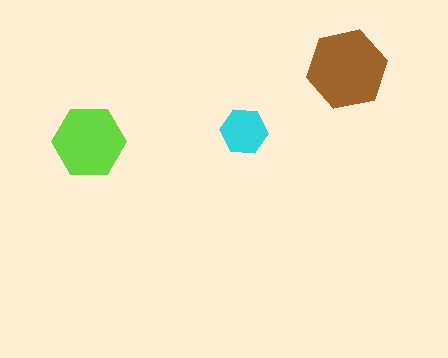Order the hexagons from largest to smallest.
the brown one, the lime one, the cyan one.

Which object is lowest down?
The lime hexagon is bottommost.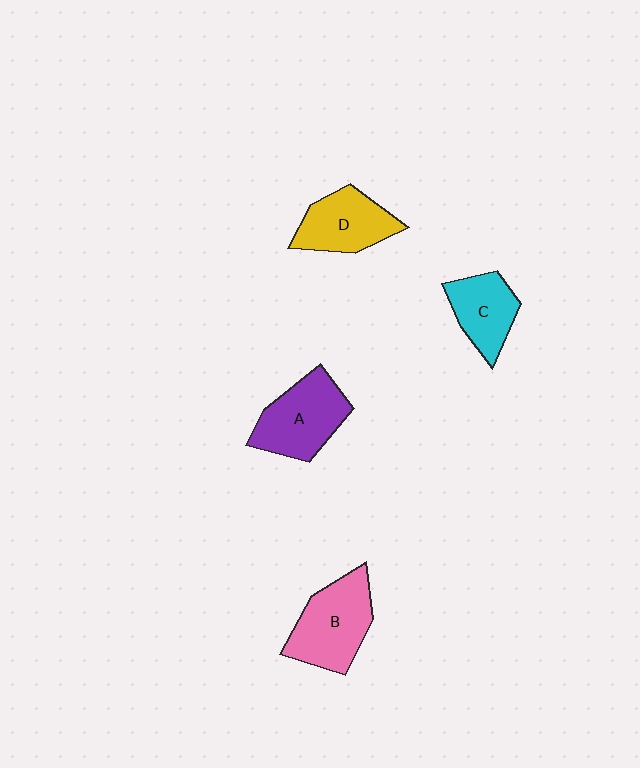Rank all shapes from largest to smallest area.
From largest to smallest: B (pink), A (purple), D (yellow), C (cyan).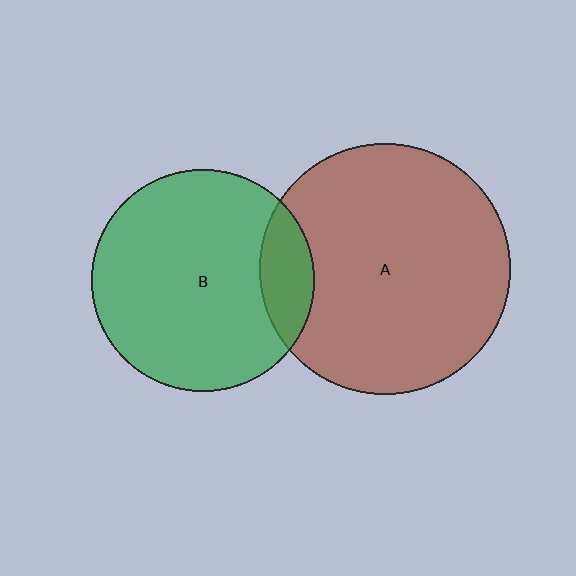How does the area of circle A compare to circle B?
Approximately 1.3 times.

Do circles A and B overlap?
Yes.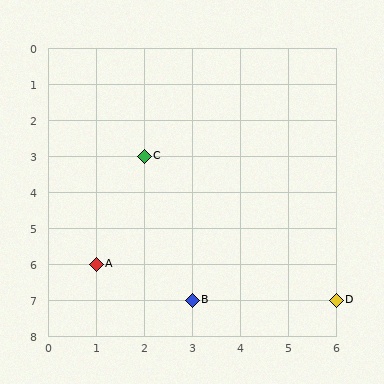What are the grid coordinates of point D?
Point D is at grid coordinates (6, 7).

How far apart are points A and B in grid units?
Points A and B are 2 columns and 1 row apart (about 2.2 grid units diagonally).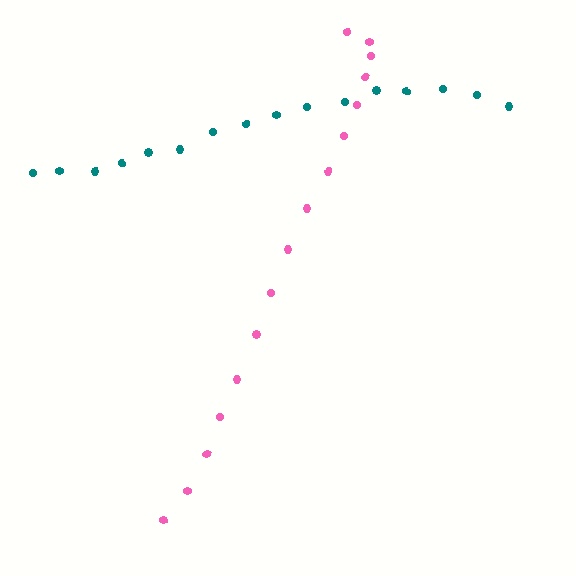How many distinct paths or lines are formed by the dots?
There are 2 distinct paths.